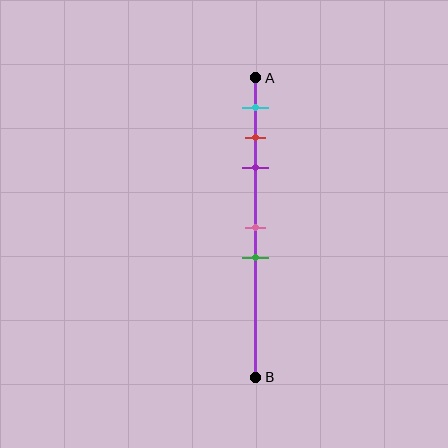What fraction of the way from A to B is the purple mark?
The purple mark is approximately 30% (0.3) of the way from A to B.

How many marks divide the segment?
There are 5 marks dividing the segment.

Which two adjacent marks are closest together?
The red and purple marks are the closest adjacent pair.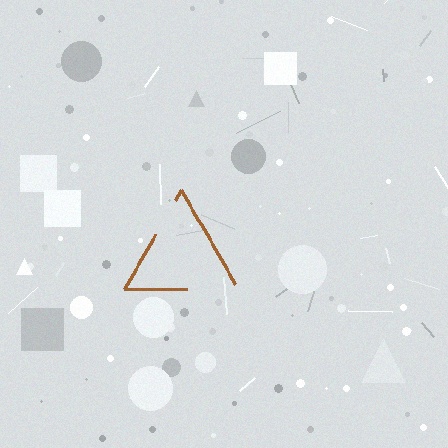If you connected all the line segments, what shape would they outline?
They would outline a triangle.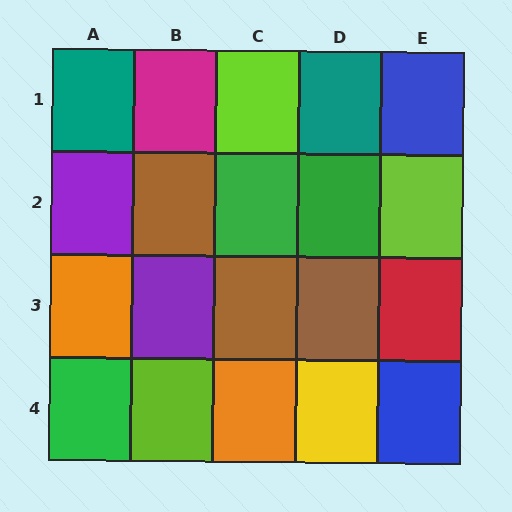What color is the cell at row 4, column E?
Blue.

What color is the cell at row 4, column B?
Lime.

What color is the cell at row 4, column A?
Green.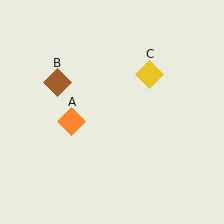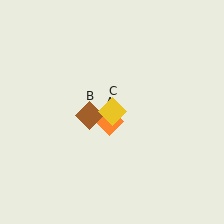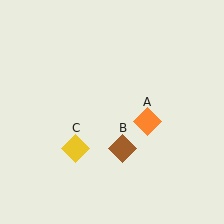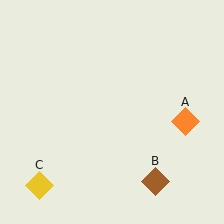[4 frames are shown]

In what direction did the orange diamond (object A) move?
The orange diamond (object A) moved right.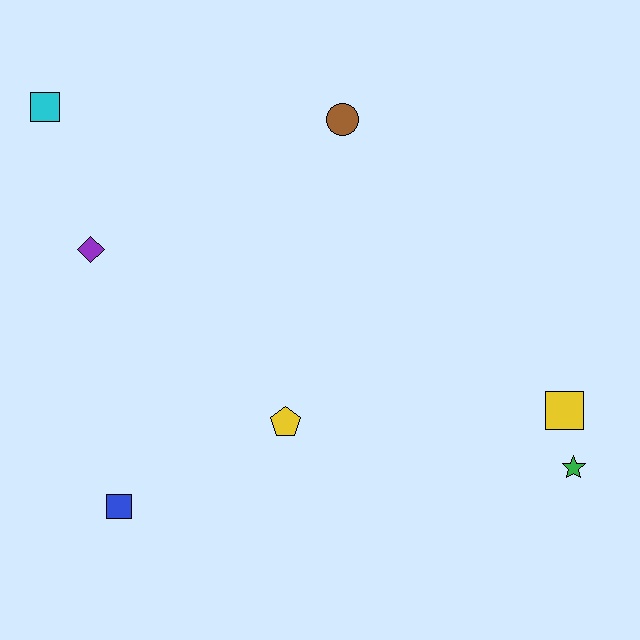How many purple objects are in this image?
There is 1 purple object.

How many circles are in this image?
There is 1 circle.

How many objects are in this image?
There are 7 objects.